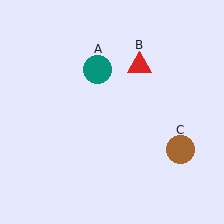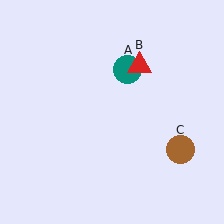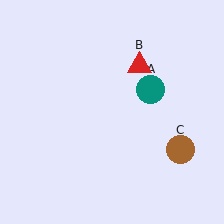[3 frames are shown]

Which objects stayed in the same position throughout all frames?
Red triangle (object B) and brown circle (object C) remained stationary.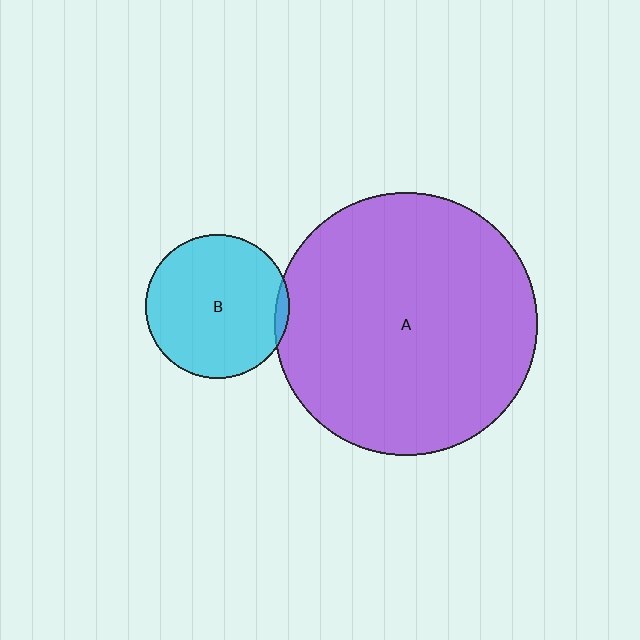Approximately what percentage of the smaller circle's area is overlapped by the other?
Approximately 5%.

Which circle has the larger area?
Circle A (purple).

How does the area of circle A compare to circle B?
Approximately 3.3 times.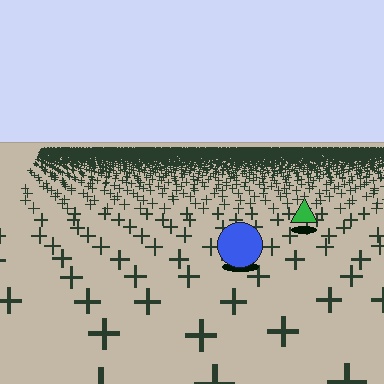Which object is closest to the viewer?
The blue circle is closest. The texture marks near it are larger and more spread out.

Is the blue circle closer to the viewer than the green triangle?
Yes. The blue circle is closer — you can tell from the texture gradient: the ground texture is coarser near it.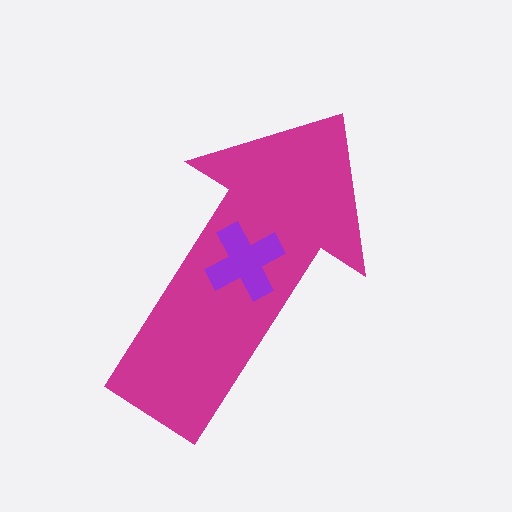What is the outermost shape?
The magenta arrow.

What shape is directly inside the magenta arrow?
The purple cross.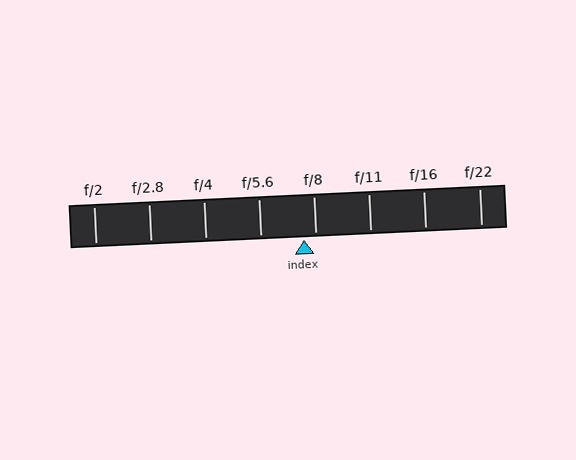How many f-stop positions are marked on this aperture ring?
There are 8 f-stop positions marked.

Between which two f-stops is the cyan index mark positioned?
The index mark is between f/5.6 and f/8.